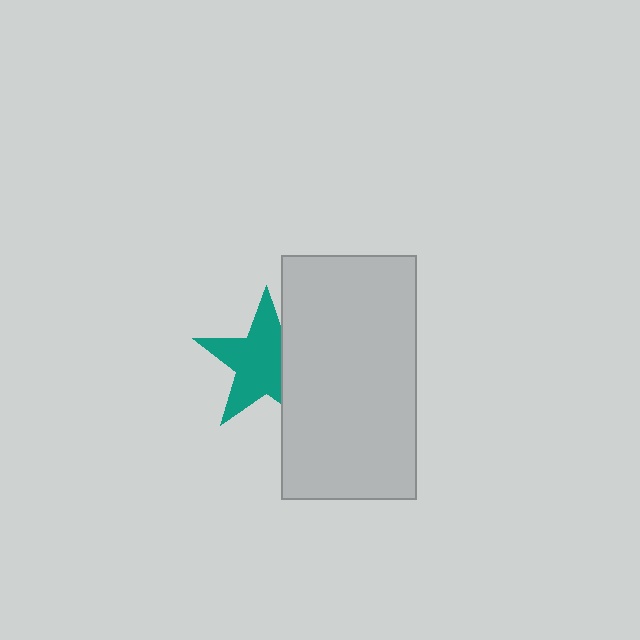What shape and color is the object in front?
The object in front is a light gray rectangle.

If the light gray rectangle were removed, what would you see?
You would see the complete teal star.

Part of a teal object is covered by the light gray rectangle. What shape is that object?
It is a star.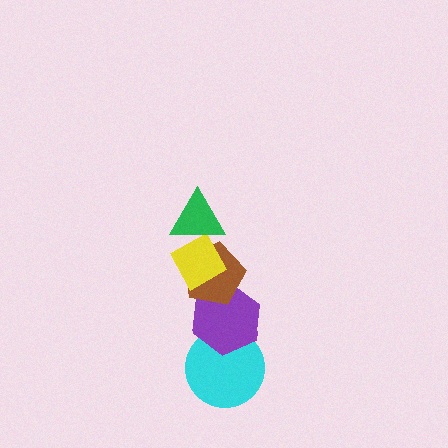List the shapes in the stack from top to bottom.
From top to bottom: the green triangle, the yellow diamond, the brown pentagon, the purple hexagon, the cyan circle.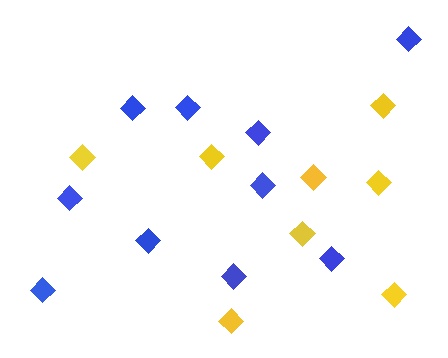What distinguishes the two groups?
There are 2 groups: one group of yellow diamonds (8) and one group of blue diamonds (10).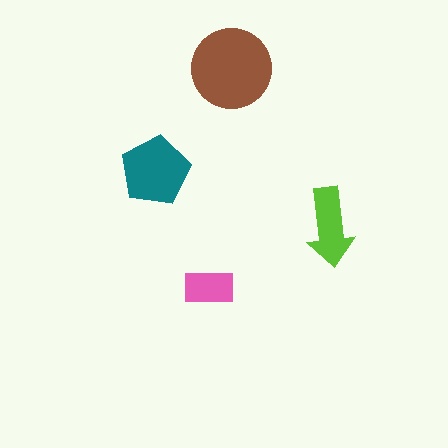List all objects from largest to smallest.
The brown circle, the teal pentagon, the lime arrow, the pink rectangle.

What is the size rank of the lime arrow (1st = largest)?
3rd.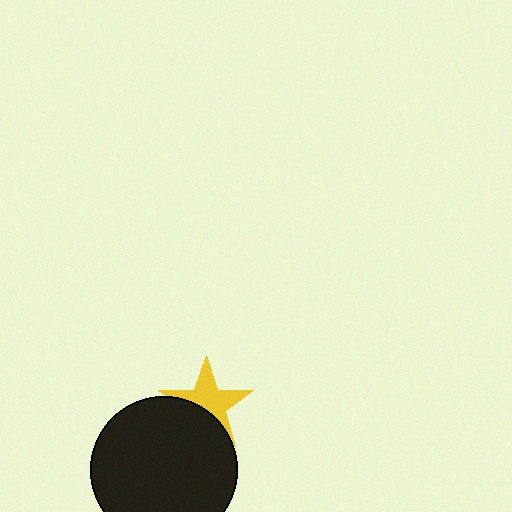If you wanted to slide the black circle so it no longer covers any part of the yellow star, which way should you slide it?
Slide it down — that is the most direct way to separate the two shapes.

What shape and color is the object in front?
The object in front is a black circle.